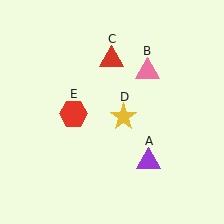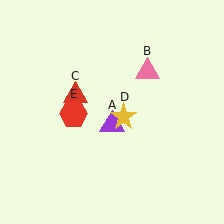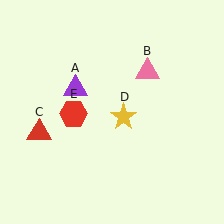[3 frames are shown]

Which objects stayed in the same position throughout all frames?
Pink triangle (object B) and yellow star (object D) and red hexagon (object E) remained stationary.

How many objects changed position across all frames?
2 objects changed position: purple triangle (object A), red triangle (object C).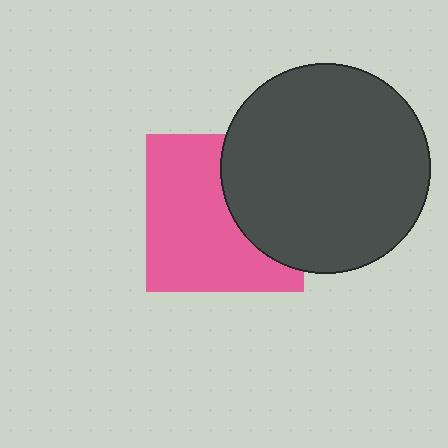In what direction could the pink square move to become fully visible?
The pink square could move left. That would shift it out from behind the dark gray circle entirely.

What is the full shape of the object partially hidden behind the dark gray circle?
The partially hidden object is a pink square.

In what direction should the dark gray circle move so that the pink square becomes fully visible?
The dark gray circle should move right. That is the shortest direction to clear the overlap and leave the pink square fully visible.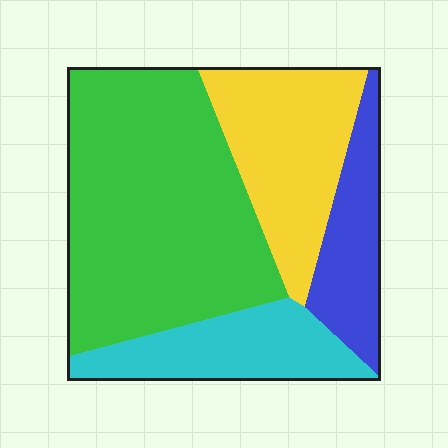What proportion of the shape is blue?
Blue covers around 15% of the shape.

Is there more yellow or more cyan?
Yellow.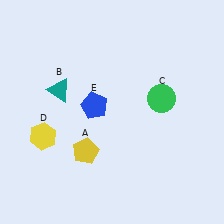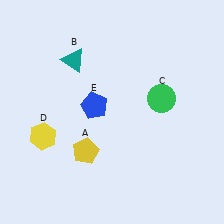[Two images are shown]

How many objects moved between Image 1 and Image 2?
1 object moved between the two images.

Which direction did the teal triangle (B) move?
The teal triangle (B) moved up.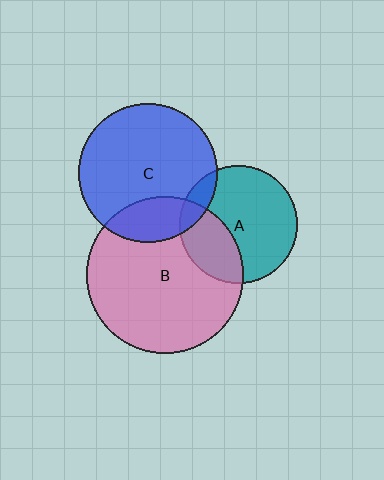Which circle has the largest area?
Circle B (pink).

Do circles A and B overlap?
Yes.